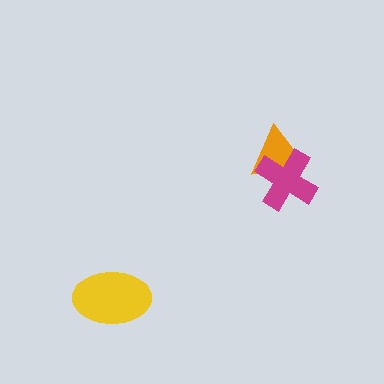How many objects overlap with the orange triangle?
1 object overlaps with the orange triangle.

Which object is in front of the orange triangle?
The magenta cross is in front of the orange triangle.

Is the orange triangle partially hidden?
Yes, it is partially covered by another shape.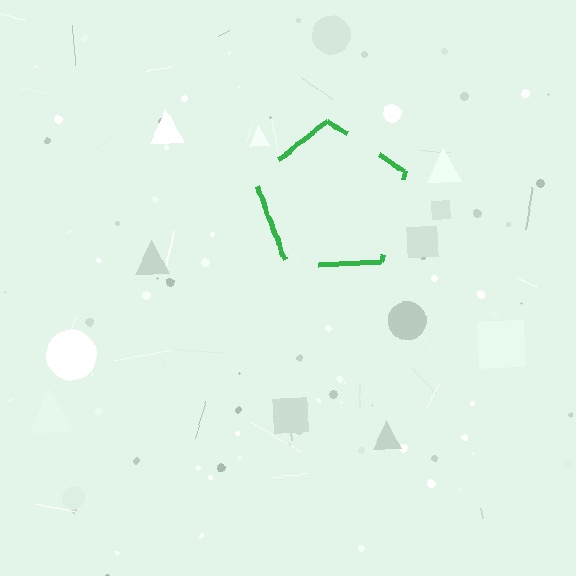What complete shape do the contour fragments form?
The contour fragments form a pentagon.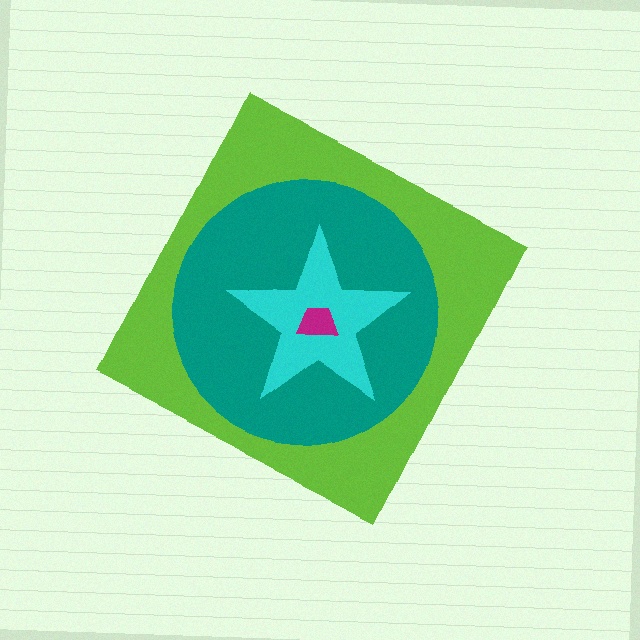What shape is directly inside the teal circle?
The cyan star.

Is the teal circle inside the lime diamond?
Yes.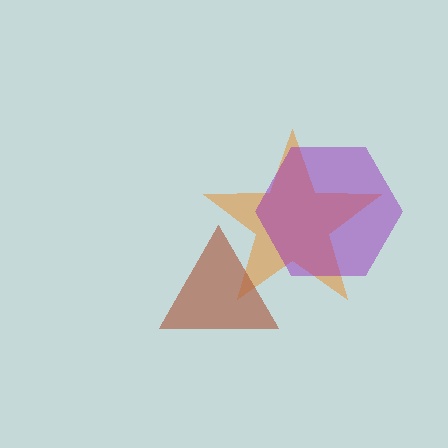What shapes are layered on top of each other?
The layered shapes are: an orange star, a purple hexagon, a brown triangle.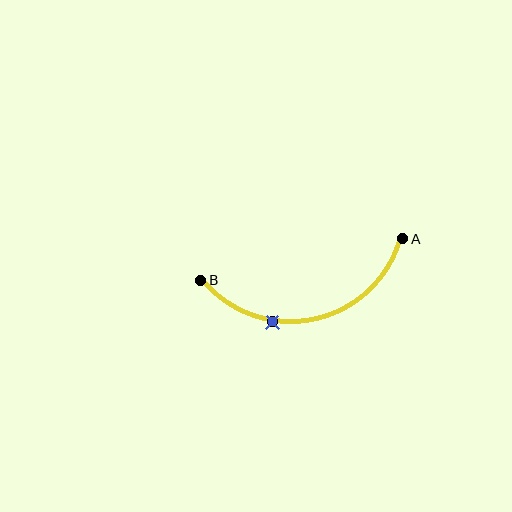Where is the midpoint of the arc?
The arc midpoint is the point on the curve farthest from the straight line joining A and B. It sits below that line.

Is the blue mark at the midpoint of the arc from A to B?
No. The blue mark lies on the arc but is closer to endpoint B. The arc midpoint would be at the point on the curve equidistant along the arc from both A and B.